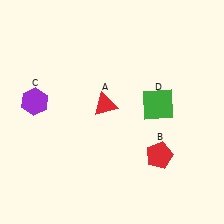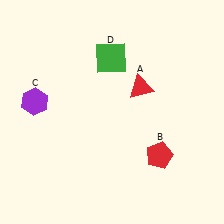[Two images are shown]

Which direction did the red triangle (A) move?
The red triangle (A) moved right.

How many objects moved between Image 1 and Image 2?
2 objects moved between the two images.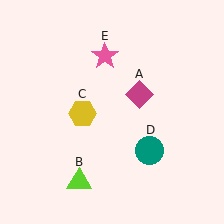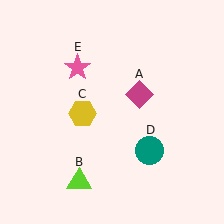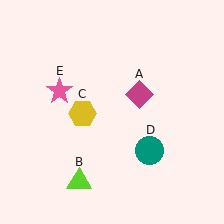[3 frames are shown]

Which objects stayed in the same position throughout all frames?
Magenta diamond (object A) and lime triangle (object B) and yellow hexagon (object C) and teal circle (object D) remained stationary.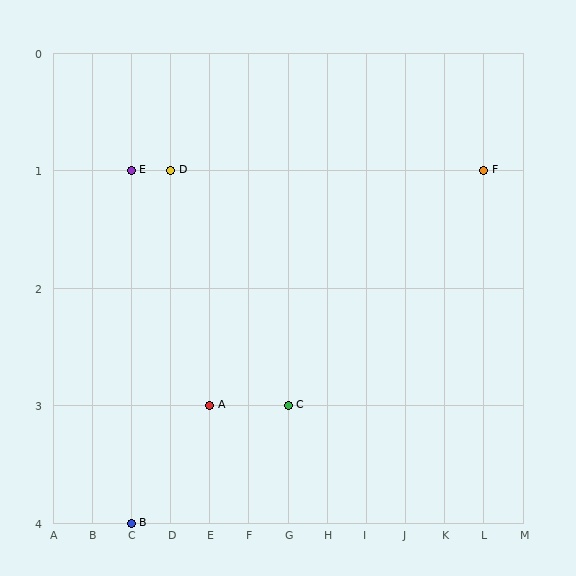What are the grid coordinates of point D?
Point D is at grid coordinates (D, 1).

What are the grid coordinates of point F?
Point F is at grid coordinates (L, 1).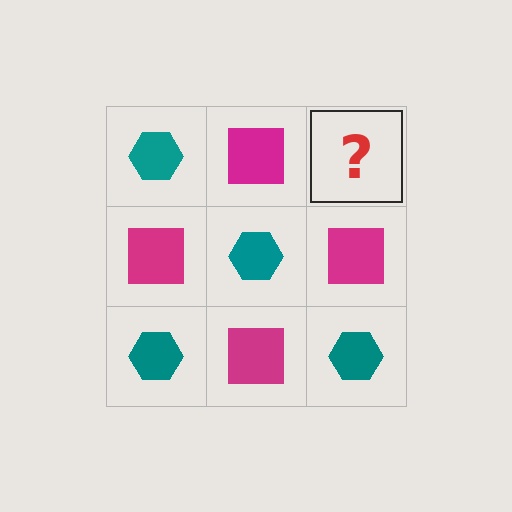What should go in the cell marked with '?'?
The missing cell should contain a teal hexagon.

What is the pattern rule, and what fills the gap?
The rule is that it alternates teal hexagon and magenta square in a checkerboard pattern. The gap should be filled with a teal hexagon.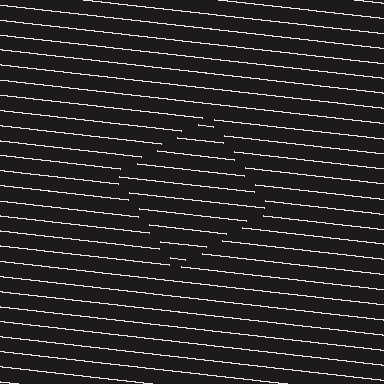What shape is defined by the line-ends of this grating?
An illusory square. The interior of the shape contains the same grating, shifted by half a period — the contour is defined by the phase discontinuity where line-ends from the inner and outer gratings abut.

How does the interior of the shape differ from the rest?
The interior of the shape contains the same grating, shifted by half a period — the contour is defined by the phase discontinuity where line-ends from the inner and outer gratings abut.